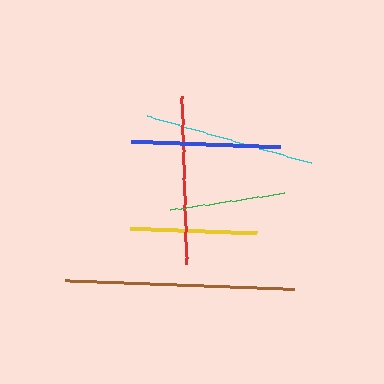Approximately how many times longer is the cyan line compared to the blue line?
The cyan line is approximately 1.2 times the length of the blue line.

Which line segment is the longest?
The brown line is the longest at approximately 230 pixels.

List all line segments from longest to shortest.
From longest to shortest: brown, cyan, red, blue, yellow, green.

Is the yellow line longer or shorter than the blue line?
The blue line is longer than the yellow line.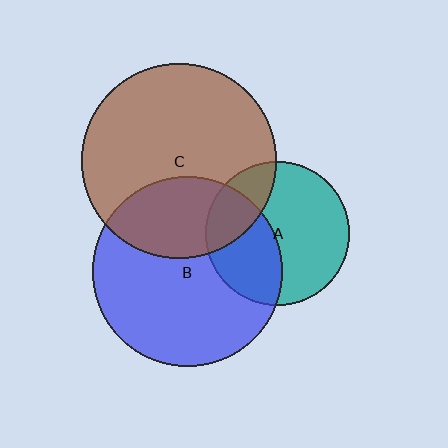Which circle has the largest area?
Circle C (brown).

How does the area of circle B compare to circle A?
Approximately 1.7 times.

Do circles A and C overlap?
Yes.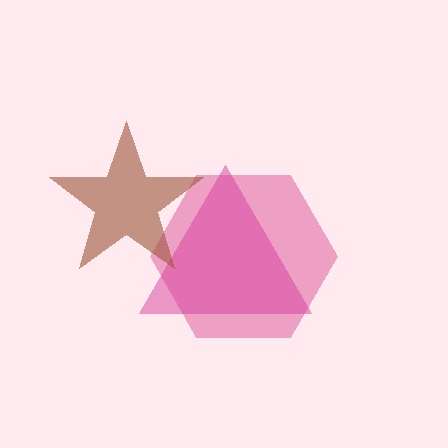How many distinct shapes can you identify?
There are 3 distinct shapes: a pink hexagon, a magenta triangle, a brown star.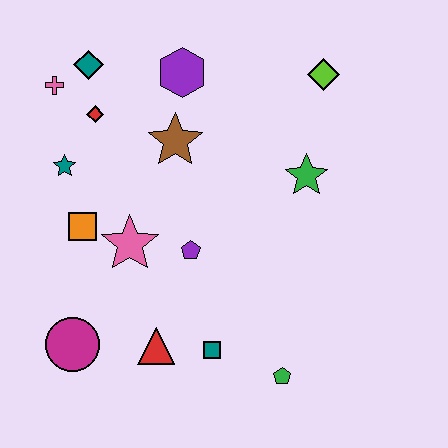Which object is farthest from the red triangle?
The lime diamond is farthest from the red triangle.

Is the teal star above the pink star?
Yes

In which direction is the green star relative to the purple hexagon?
The green star is to the right of the purple hexagon.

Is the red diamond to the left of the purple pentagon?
Yes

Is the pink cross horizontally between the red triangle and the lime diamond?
No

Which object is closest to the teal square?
The red triangle is closest to the teal square.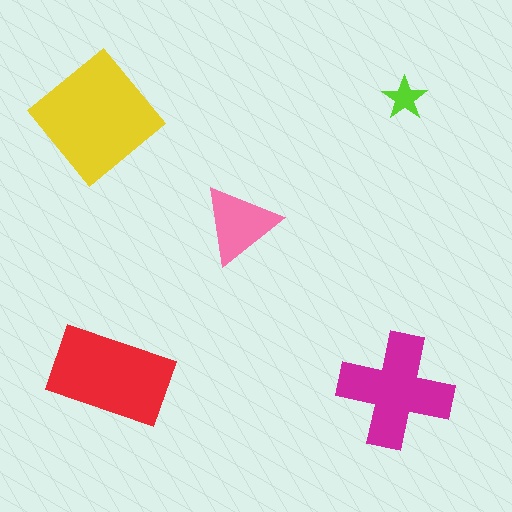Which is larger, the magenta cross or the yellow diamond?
The yellow diamond.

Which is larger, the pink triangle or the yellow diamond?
The yellow diamond.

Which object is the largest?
The yellow diamond.